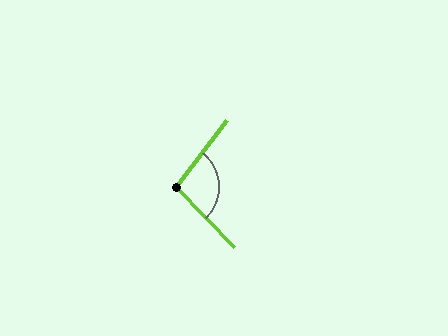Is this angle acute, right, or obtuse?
It is obtuse.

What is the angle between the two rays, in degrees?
Approximately 98 degrees.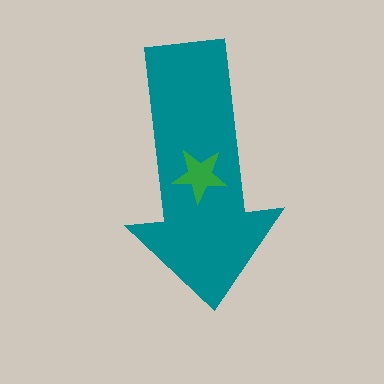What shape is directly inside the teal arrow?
The green star.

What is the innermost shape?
The green star.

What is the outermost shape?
The teal arrow.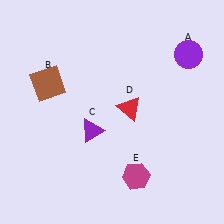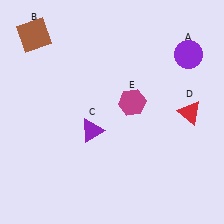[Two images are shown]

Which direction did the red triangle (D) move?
The red triangle (D) moved right.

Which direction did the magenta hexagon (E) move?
The magenta hexagon (E) moved up.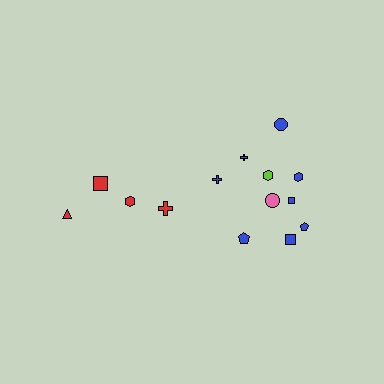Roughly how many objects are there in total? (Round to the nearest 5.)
Roughly 15 objects in total.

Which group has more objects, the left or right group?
The right group.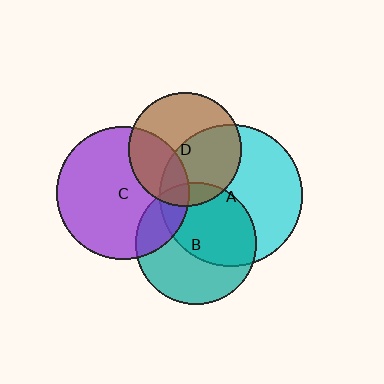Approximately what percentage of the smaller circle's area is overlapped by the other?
Approximately 20%.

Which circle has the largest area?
Circle A (cyan).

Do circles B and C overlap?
Yes.